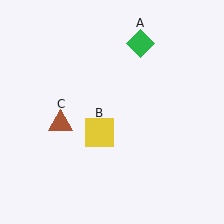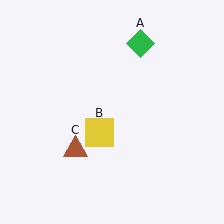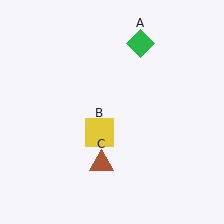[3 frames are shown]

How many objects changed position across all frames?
1 object changed position: brown triangle (object C).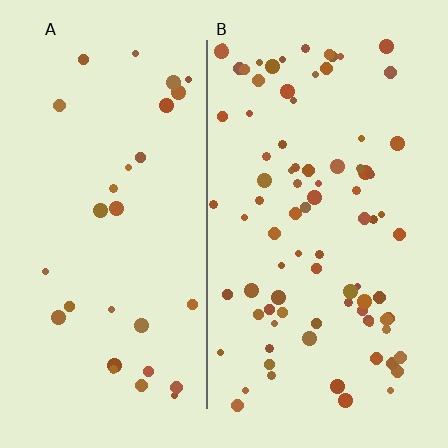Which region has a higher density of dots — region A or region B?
B (the right).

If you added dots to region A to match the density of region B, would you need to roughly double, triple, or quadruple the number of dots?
Approximately triple.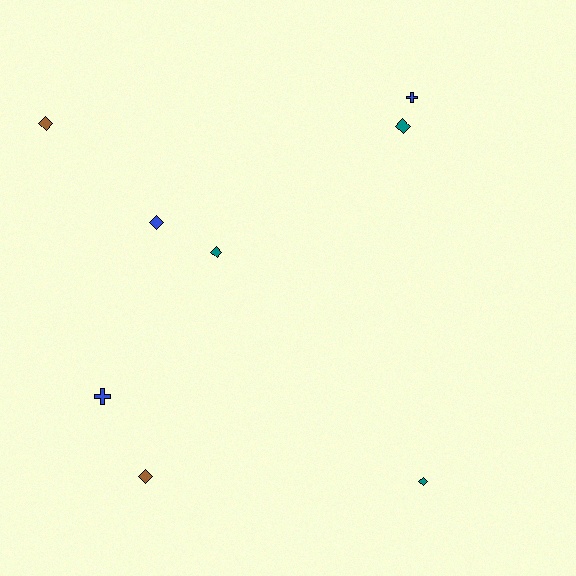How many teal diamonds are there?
There are 3 teal diamonds.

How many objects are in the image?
There are 8 objects.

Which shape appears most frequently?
Diamond, with 6 objects.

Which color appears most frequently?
Teal, with 3 objects.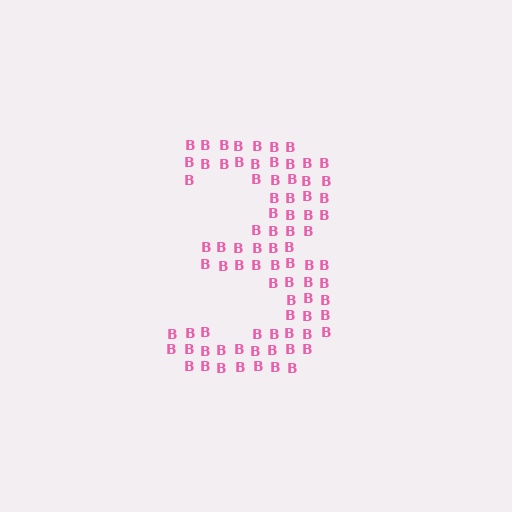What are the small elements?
The small elements are letter B's.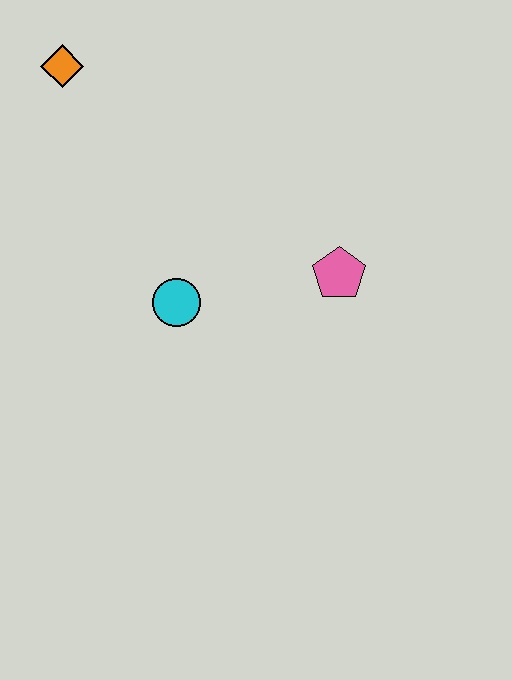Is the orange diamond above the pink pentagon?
Yes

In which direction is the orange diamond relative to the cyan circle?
The orange diamond is above the cyan circle.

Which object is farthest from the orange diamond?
The pink pentagon is farthest from the orange diamond.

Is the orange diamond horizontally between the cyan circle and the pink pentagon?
No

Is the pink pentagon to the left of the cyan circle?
No